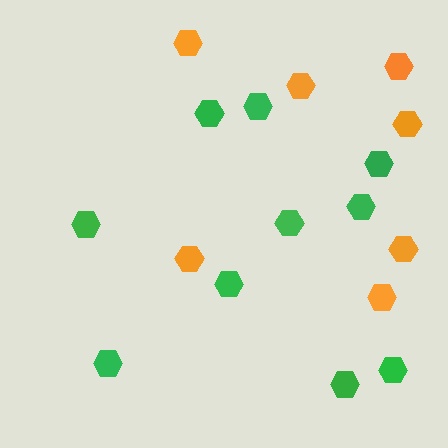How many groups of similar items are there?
There are 2 groups: one group of orange hexagons (7) and one group of green hexagons (10).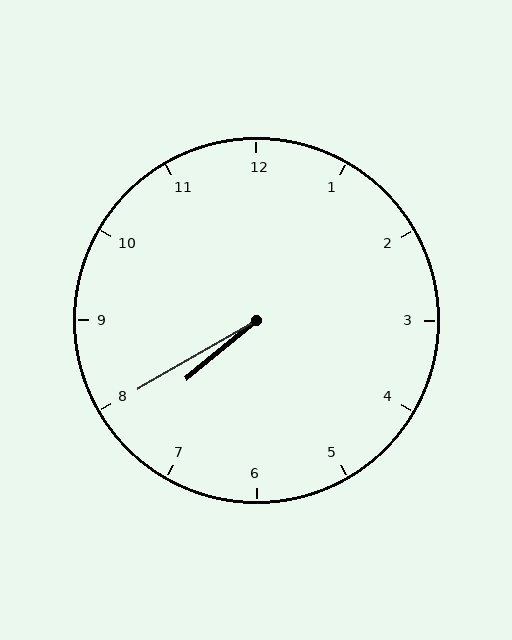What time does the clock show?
7:40.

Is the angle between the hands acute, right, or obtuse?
It is acute.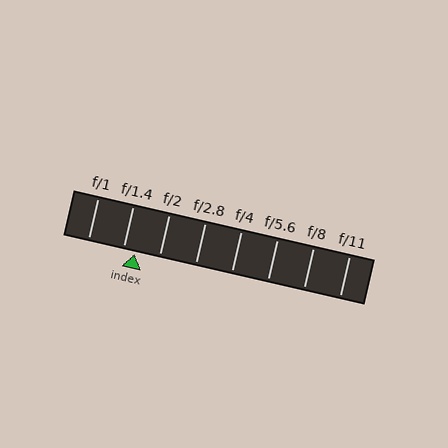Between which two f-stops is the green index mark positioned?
The index mark is between f/1.4 and f/2.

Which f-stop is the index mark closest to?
The index mark is closest to f/1.4.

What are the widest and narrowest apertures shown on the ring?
The widest aperture shown is f/1 and the narrowest is f/11.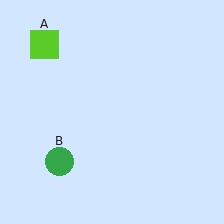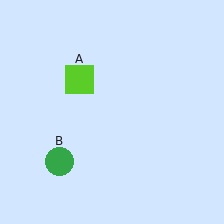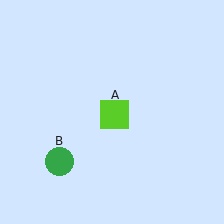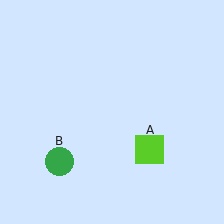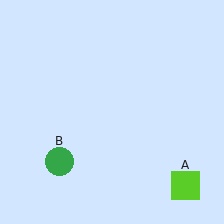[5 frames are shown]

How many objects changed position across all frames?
1 object changed position: lime square (object A).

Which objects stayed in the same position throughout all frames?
Green circle (object B) remained stationary.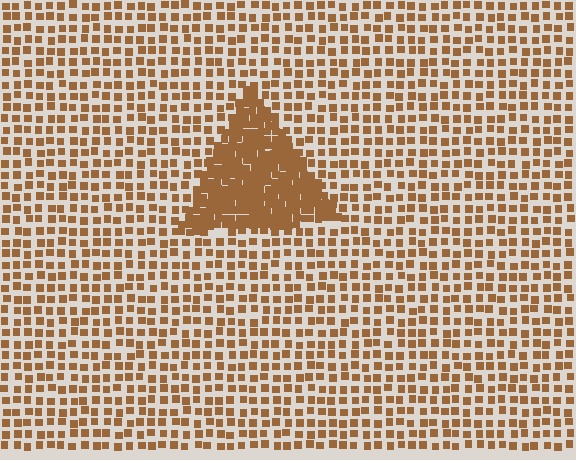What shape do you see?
I see a triangle.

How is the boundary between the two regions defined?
The boundary is defined by a change in element density (approximately 2.5x ratio). All elements are the same color, size, and shape.